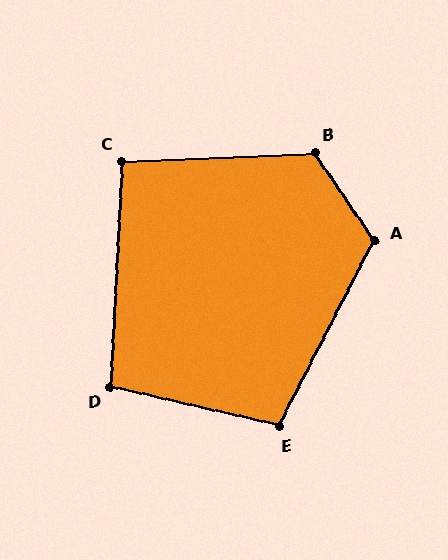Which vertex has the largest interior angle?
B, at approximately 122 degrees.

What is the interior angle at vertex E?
Approximately 104 degrees (obtuse).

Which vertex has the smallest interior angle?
C, at approximately 95 degrees.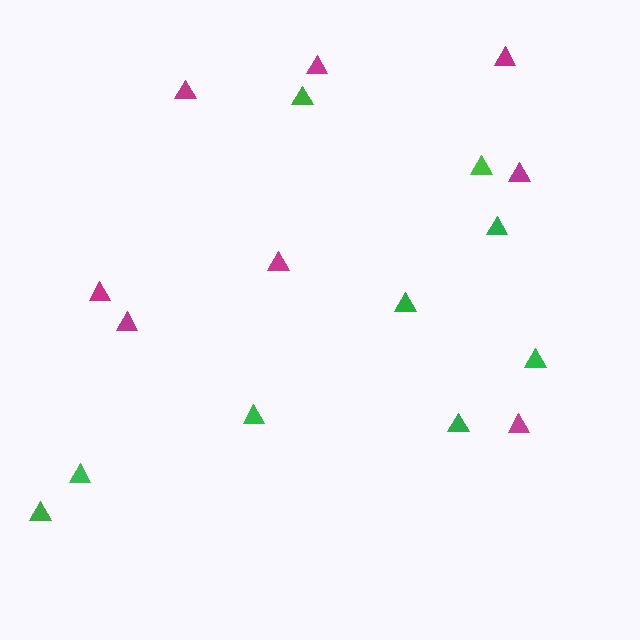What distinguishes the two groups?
There are 2 groups: one group of green triangles (9) and one group of magenta triangles (8).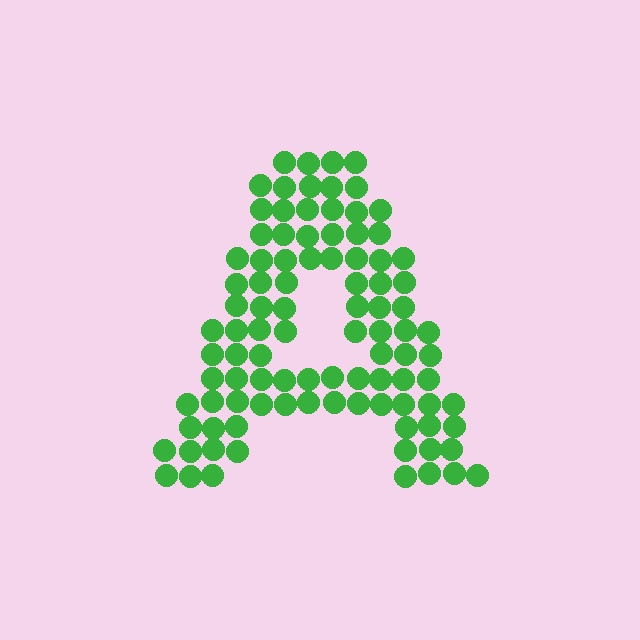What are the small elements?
The small elements are circles.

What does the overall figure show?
The overall figure shows the letter A.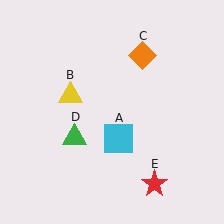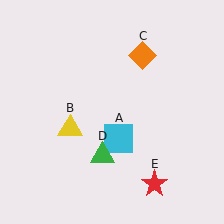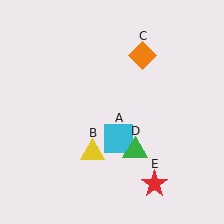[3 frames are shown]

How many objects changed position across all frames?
2 objects changed position: yellow triangle (object B), green triangle (object D).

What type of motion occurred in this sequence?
The yellow triangle (object B), green triangle (object D) rotated counterclockwise around the center of the scene.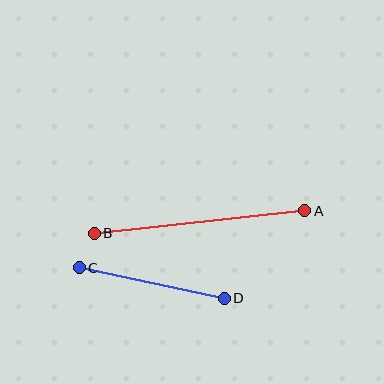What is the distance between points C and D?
The distance is approximately 148 pixels.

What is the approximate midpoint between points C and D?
The midpoint is at approximately (152, 283) pixels.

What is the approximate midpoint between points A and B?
The midpoint is at approximately (199, 222) pixels.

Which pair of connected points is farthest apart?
Points A and B are farthest apart.